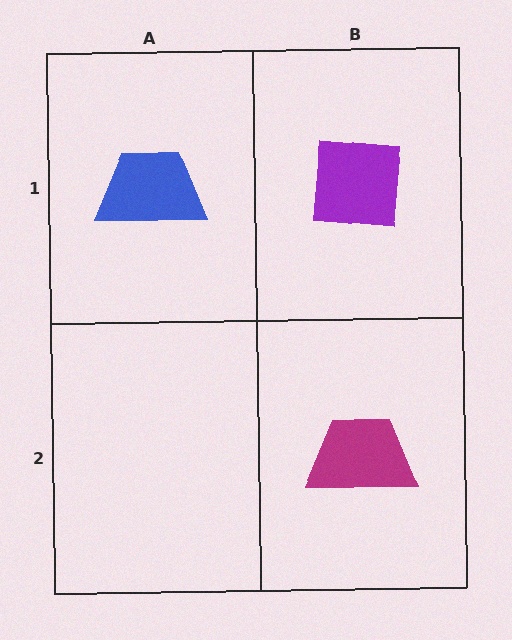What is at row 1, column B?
A purple square.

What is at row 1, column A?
A blue trapezoid.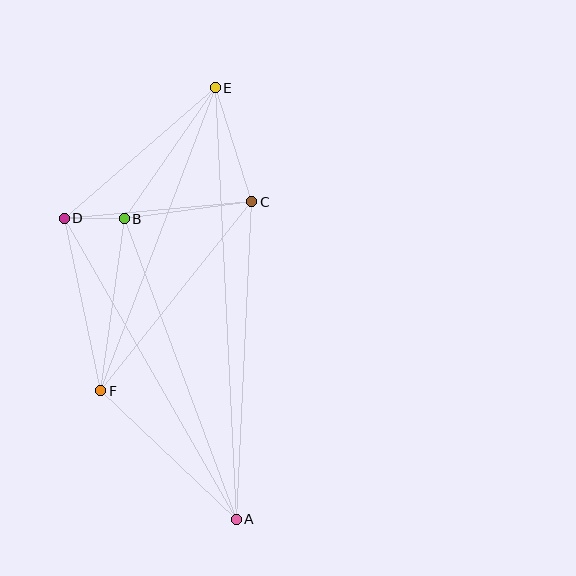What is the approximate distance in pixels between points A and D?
The distance between A and D is approximately 346 pixels.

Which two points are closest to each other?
Points B and D are closest to each other.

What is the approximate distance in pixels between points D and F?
The distance between D and F is approximately 176 pixels.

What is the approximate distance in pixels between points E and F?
The distance between E and F is approximately 324 pixels.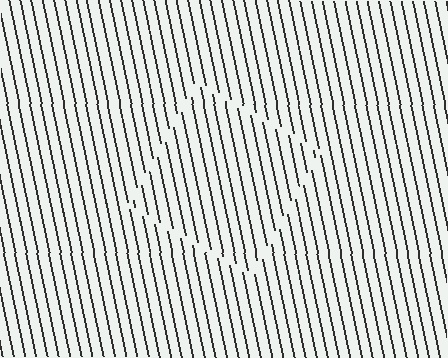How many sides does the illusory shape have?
4 sides — the line-ends trace a square.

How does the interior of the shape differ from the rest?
The interior of the shape contains the same grating, shifted by half a period — the contour is defined by the phase discontinuity where line-ends from the inner and outer gratings abut.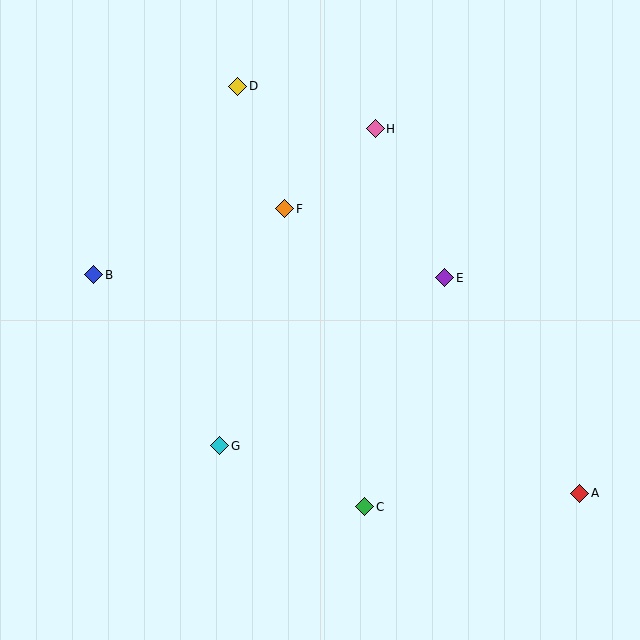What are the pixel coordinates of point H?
Point H is at (375, 129).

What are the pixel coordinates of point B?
Point B is at (94, 275).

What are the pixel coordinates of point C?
Point C is at (365, 507).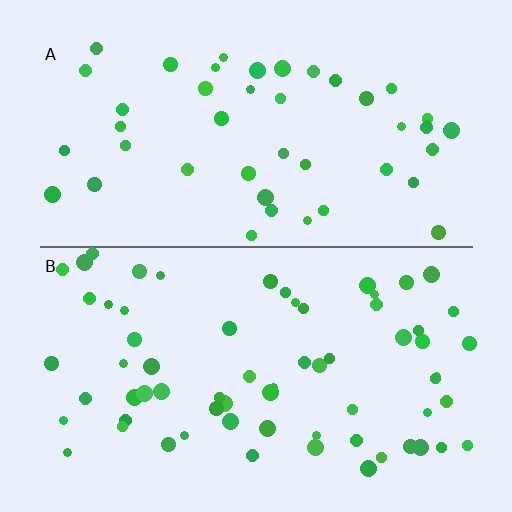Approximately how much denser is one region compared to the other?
Approximately 1.5× — region B over region A.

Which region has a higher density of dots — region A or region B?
B (the bottom).